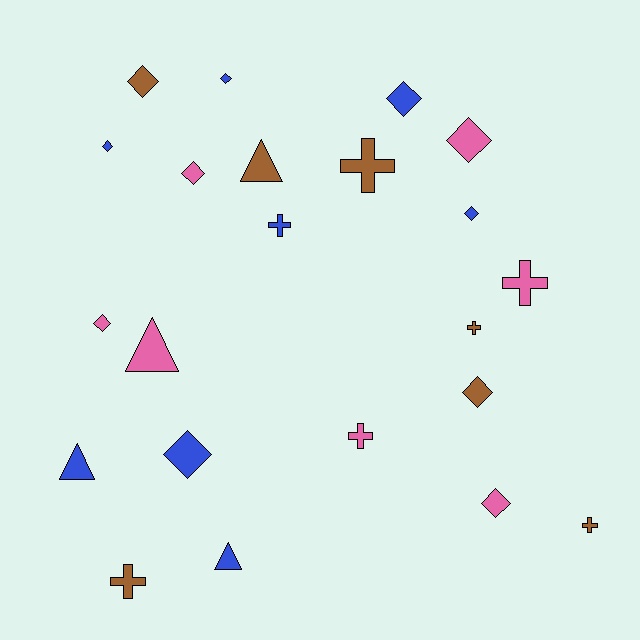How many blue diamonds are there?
There are 5 blue diamonds.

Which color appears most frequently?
Blue, with 8 objects.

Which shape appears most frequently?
Diamond, with 11 objects.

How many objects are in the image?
There are 22 objects.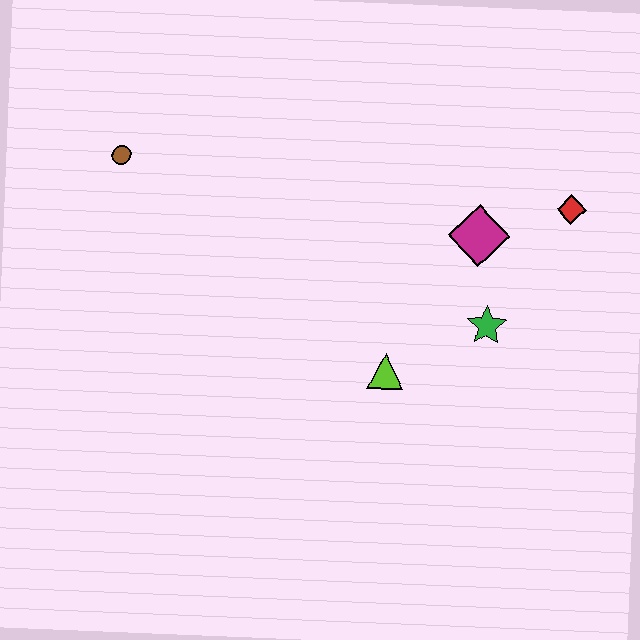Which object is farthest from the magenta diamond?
The brown circle is farthest from the magenta diamond.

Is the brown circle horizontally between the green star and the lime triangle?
No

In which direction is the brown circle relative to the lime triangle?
The brown circle is to the left of the lime triangle.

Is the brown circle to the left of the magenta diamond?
Yes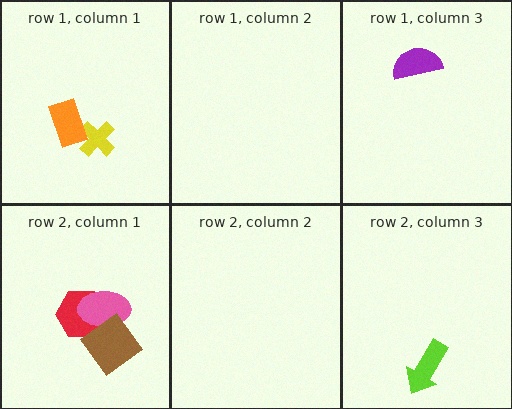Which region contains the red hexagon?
The row 2, column 1 region.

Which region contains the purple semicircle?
The row 1, column 3 region.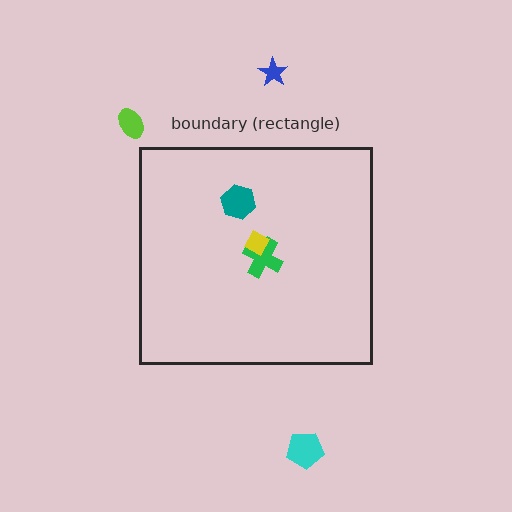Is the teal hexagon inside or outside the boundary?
Inside.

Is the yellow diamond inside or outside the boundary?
Inside.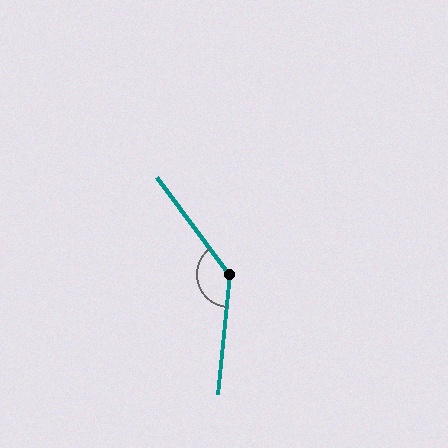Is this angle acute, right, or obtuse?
It is obtuse.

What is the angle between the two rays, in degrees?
Approximately 137 degrees.